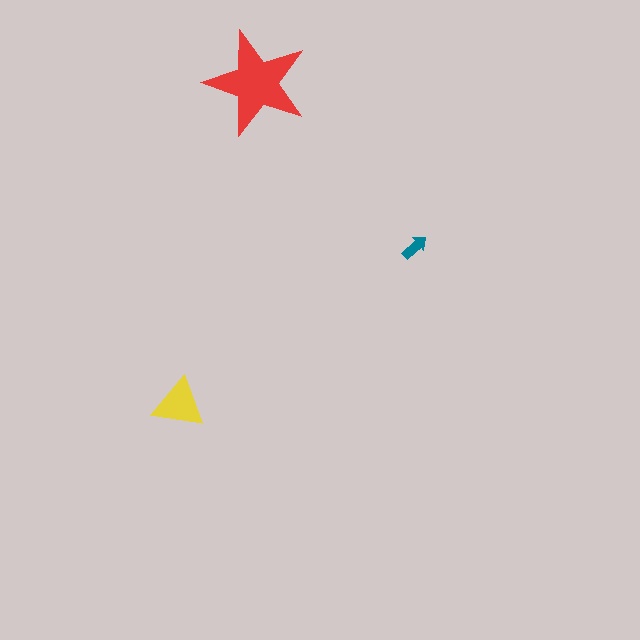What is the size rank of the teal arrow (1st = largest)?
3rd.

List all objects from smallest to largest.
The teal arrow, the yellow triangle, the red star.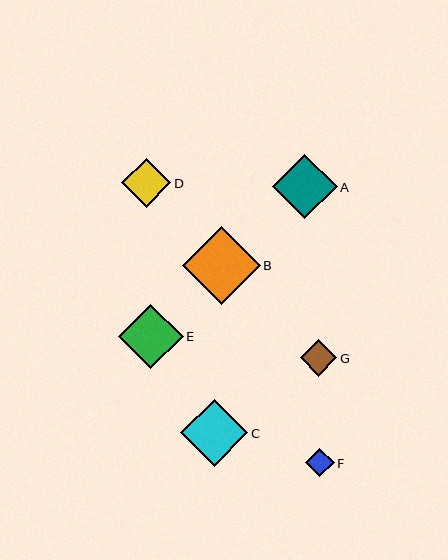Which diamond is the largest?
Diamond B is the largest with a size of approximately 78 pixels.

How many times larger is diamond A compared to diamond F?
Diamond A is approximately 2.3 times the size of diamond F.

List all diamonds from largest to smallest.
From largest to smallest: B, C, A, E, D, G, F.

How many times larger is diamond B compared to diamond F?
Diamond B is approximately 2.7 times the size of diamond F.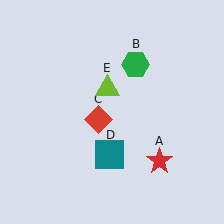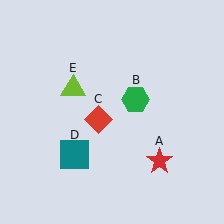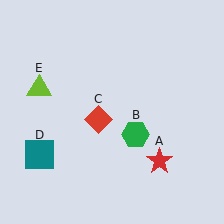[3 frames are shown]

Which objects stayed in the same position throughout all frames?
Red star (object A) and red diamond (object C) remained stationary.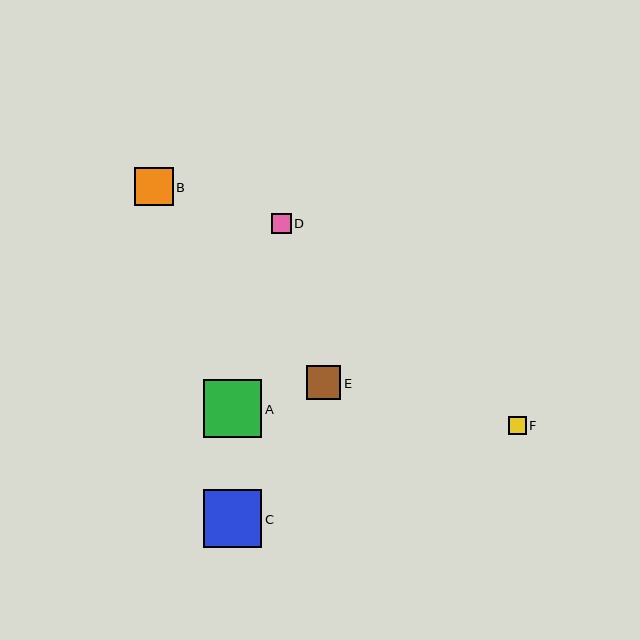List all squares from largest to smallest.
From largest to smallest: A, C, B, E, D, F.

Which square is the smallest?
Square F is the smallest with a size of approximately 18 pixels.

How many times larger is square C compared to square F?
Square C is approximately 3.2 times the size of square F.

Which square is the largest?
Square A is the largest with a size of approximately 58 pixels.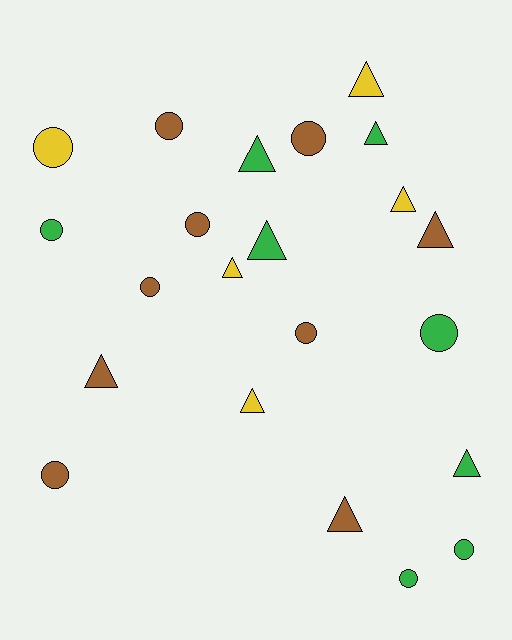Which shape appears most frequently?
Circle, with 11 objects.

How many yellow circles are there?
There is 1 yellow circle.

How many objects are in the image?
There are 22 objects.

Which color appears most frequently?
Brown, with 9 objects.